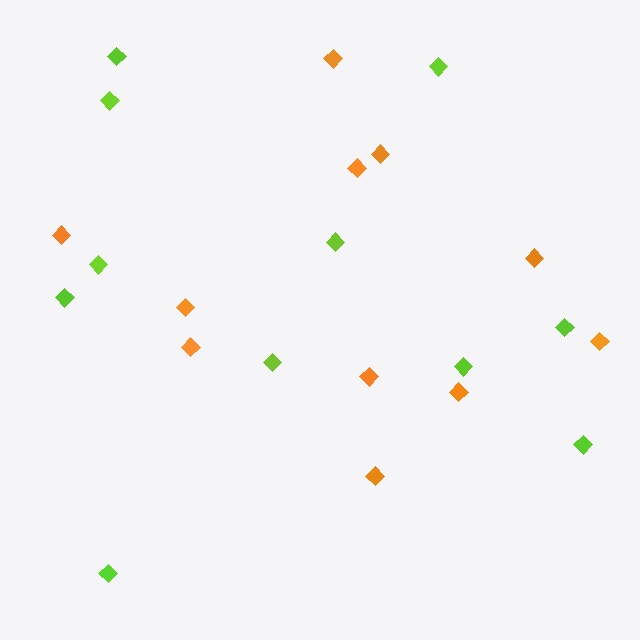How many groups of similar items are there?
There are 2 groups: one group of orange diamonds (11) and one group of lime diamonds (11).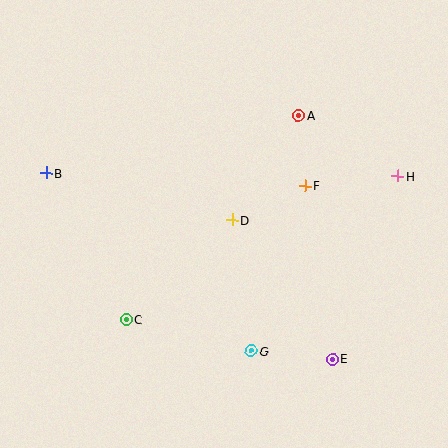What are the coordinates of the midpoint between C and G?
The midpoint between C and G is at (189, 335).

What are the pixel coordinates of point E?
Point E is at (332, 359).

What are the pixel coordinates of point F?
Point F is at (305, 186).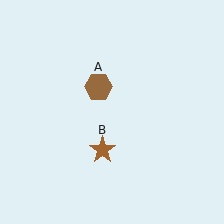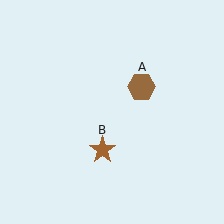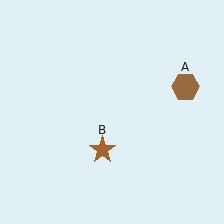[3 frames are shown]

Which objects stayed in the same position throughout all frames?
Brown star (object B) remained stationary.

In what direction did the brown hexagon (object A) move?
The brown hexagon (object A) moved right.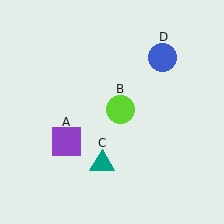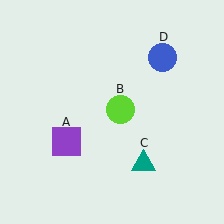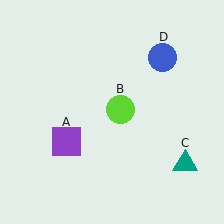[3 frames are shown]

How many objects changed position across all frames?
1 object changed position: teal triangle (object C).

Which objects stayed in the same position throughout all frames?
Purple square (object A) and lime circle (object B) and blue circle (object D) remained stationary.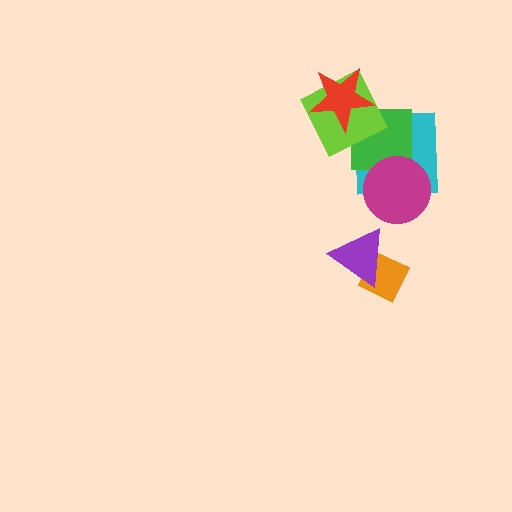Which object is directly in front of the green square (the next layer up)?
The lime diamond is directly in front of the green square.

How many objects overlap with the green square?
4 objects overlap with the green square.